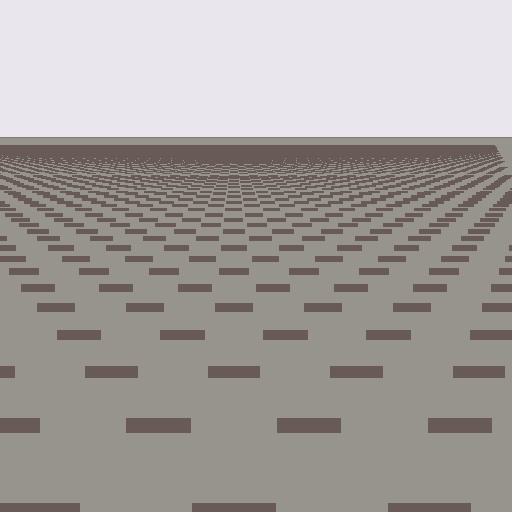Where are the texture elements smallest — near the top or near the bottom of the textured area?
Near the top.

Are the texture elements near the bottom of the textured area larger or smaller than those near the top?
Larger. Near the bottom, elements are closer to the viewer and appear at a bigger on-screen size.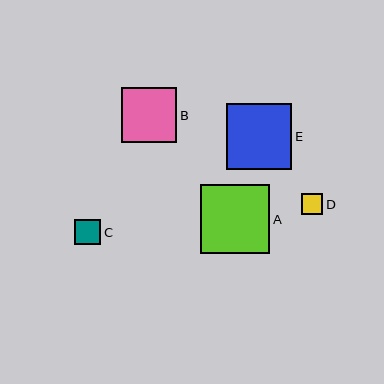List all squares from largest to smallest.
From largest to smallest: A, E, B, C, D.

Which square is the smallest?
Square D is the smallest with a size of approximately 21 pixels.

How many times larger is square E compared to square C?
Square E is approximately 2.5 times the size of square C.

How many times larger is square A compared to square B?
Square A is approximately 1.2 times the size of square B.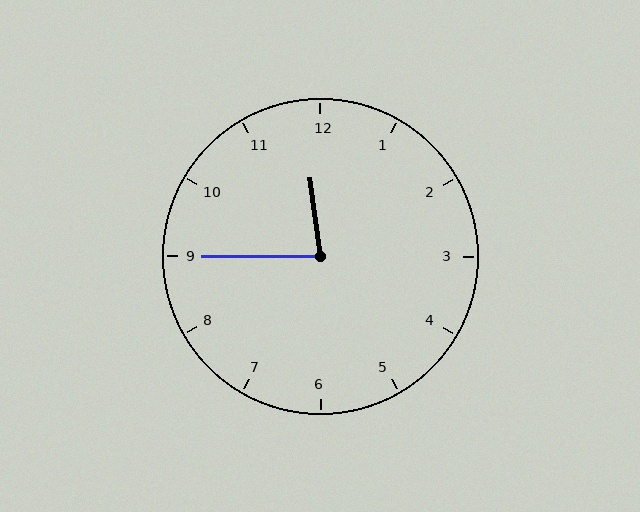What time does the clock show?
11:45.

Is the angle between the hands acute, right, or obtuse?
It is acute.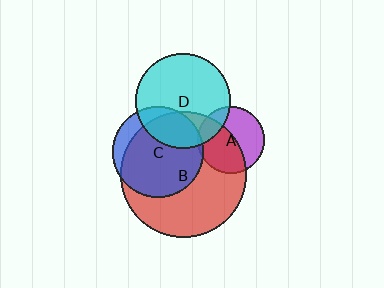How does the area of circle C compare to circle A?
Approximately 1.8 times.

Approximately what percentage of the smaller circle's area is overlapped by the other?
Approximately 30%.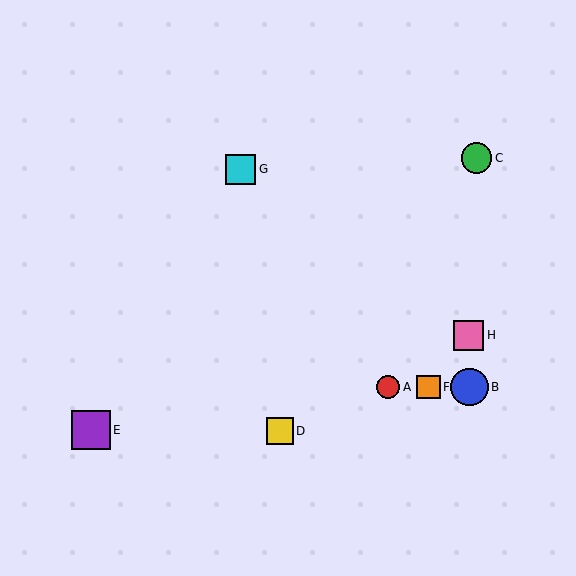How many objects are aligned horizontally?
3 objects (A, B, F) are aligned horizontally.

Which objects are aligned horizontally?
Objects A, B, F are aligned horizontally.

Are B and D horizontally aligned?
No, B is at y≈387 and D is at y≈431.